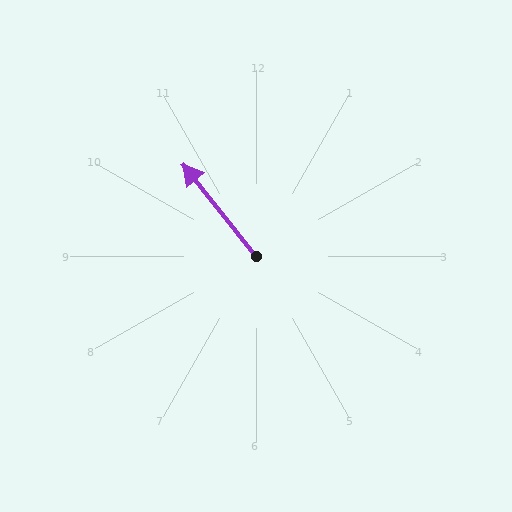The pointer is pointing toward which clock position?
Roughly 11 o'clock.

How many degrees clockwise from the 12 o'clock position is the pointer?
Approximately 321 degrees.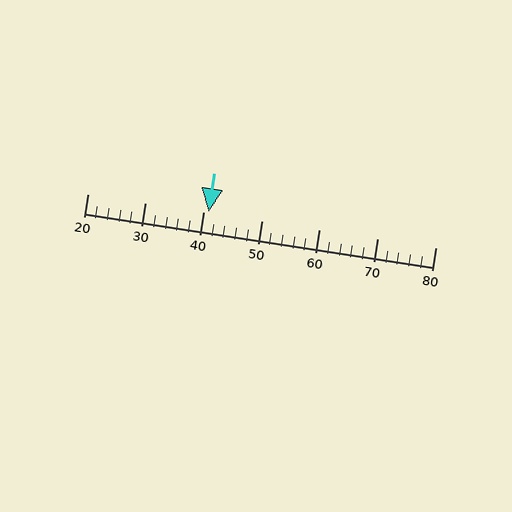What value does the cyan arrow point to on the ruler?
The cyan arrow points to approximately 41.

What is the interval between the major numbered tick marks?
The major tick marks are spaced 10 units apart.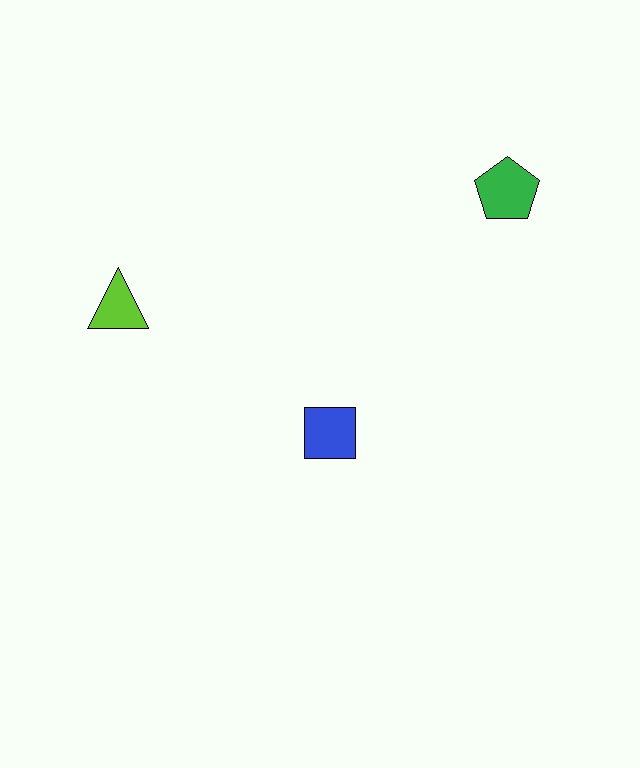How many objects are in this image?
There are 3 objects.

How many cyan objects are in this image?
There are no cyan objects.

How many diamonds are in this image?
There are no diamonds.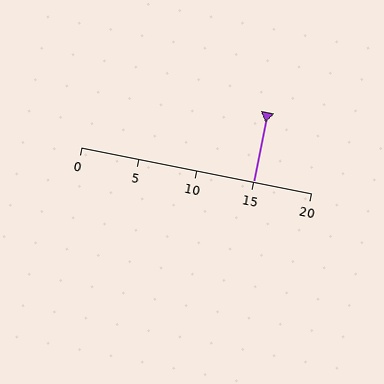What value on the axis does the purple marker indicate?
The marker indicates approximately 15.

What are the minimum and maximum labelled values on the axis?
The axis runs from 0 to 20.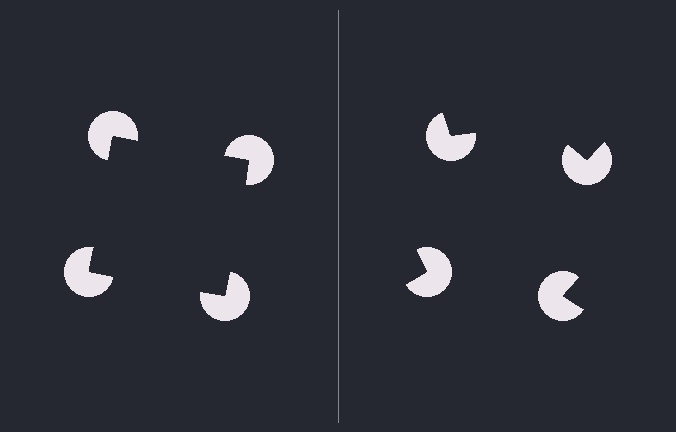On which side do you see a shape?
An illusory square appears on the left side. On the right side the wedge cuts are rotated, so no coherent shape forms.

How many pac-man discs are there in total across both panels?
8 — 4 on each side.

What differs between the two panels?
The pac-man discs are positioned identically on both sides; only the wedge orientations differ. On the left they align to a square; on the right they are misaligned.